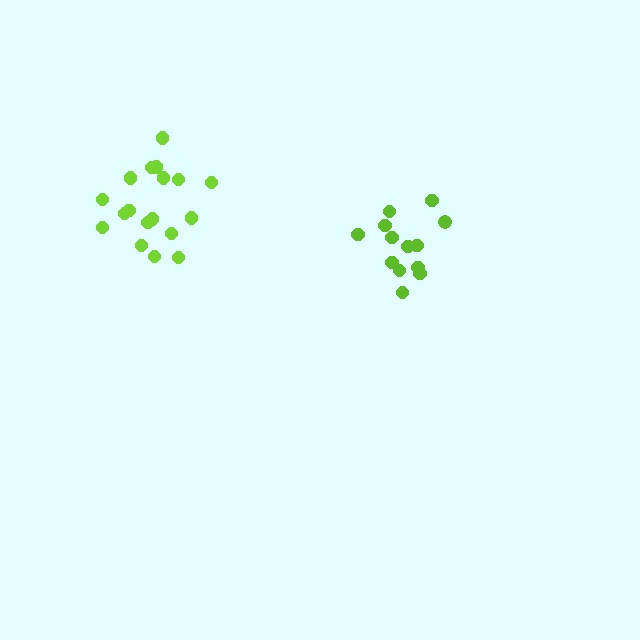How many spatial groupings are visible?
There are 2 spatial groupings.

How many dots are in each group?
Group 1: 13 dots, Group 2: 18 dots (31 total).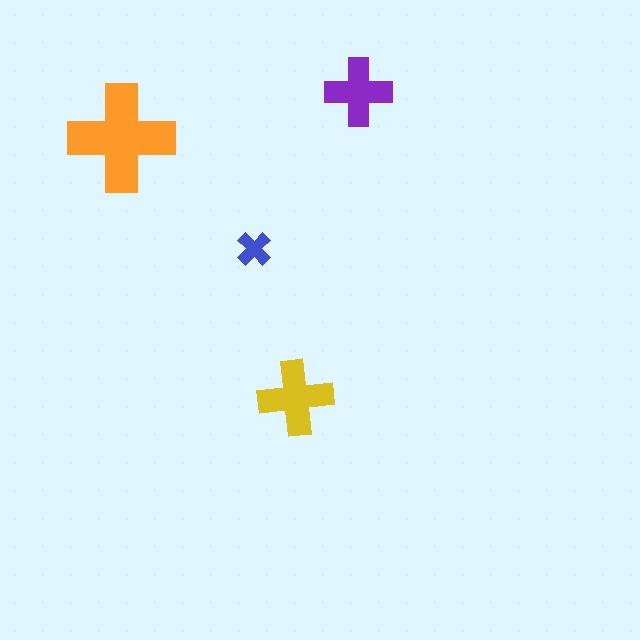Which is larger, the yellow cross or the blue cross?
The yellow one.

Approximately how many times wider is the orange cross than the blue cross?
About 3 times wider.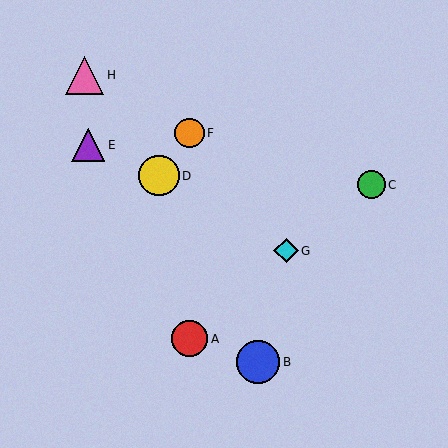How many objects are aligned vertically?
2 objects (A, F) are aligned vertically.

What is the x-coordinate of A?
Object A is at x≈189.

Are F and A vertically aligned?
Yes, both are at x≈189.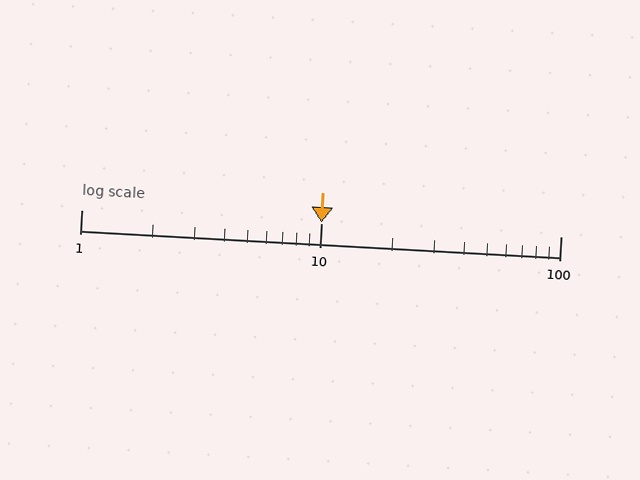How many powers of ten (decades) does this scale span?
The scale spans 2 decades, from 1 to 100.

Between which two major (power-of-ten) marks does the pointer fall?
The pointer is between 10 and 100.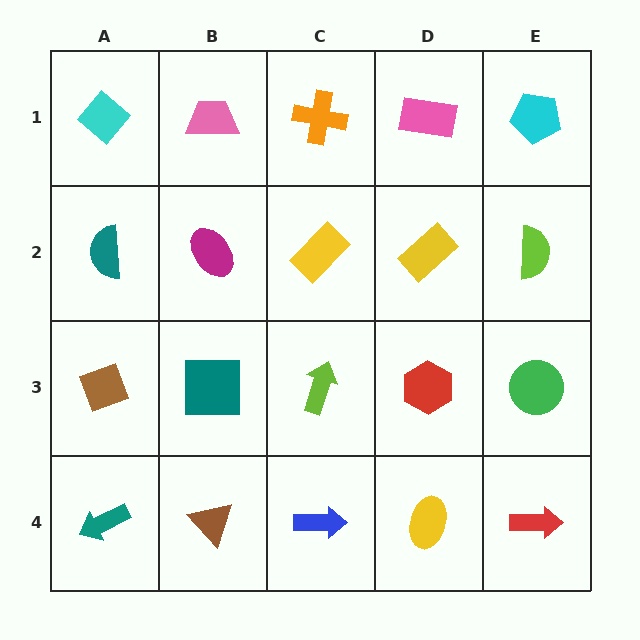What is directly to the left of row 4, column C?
A brown triangle.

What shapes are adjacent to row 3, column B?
A magenta ellipse (row 2, column B), a brown triangle (row 4, column B), a brown diamond (row 3, column A), a lime arrow (row 3, column C).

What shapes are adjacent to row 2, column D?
A pink rectangle (row 1, column D), a red hexagon (row 3, column D), a yellow rectangle (row 2, column C), a lime semicircle (row 2, column E).